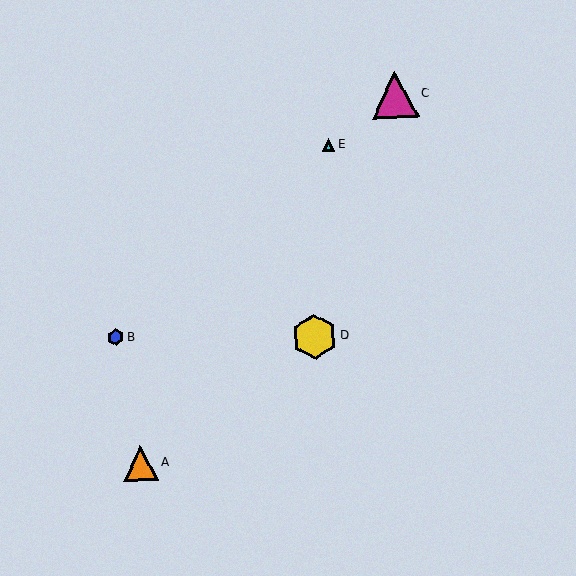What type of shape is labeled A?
Shape A is an orange triangle.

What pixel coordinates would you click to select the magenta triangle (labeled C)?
Click at (395, 95) to select the magenta triangle C.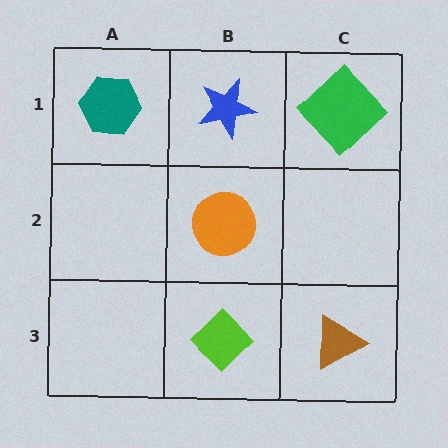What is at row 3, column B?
A lime diamond.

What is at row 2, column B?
An orange circle.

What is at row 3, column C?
A brown triangle.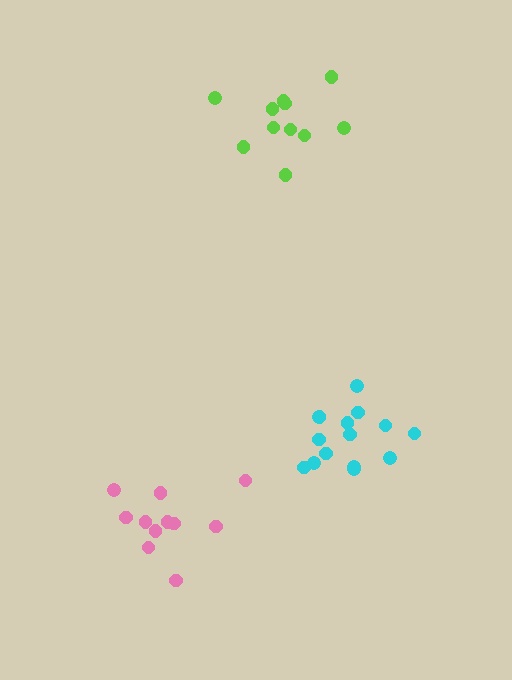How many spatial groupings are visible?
There are 3 spatial groupings.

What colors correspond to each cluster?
The clusters are colored: lime, pink, cyan.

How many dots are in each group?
Group 1: 11 dots, Group 2: 11 dots, Group 3: 15 dots (37 total).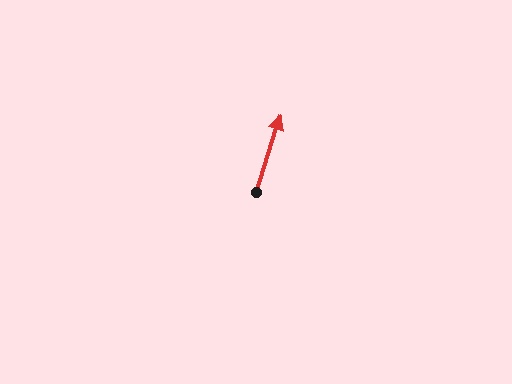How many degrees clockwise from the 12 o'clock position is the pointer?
Approximately 18 degrees.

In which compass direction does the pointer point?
North.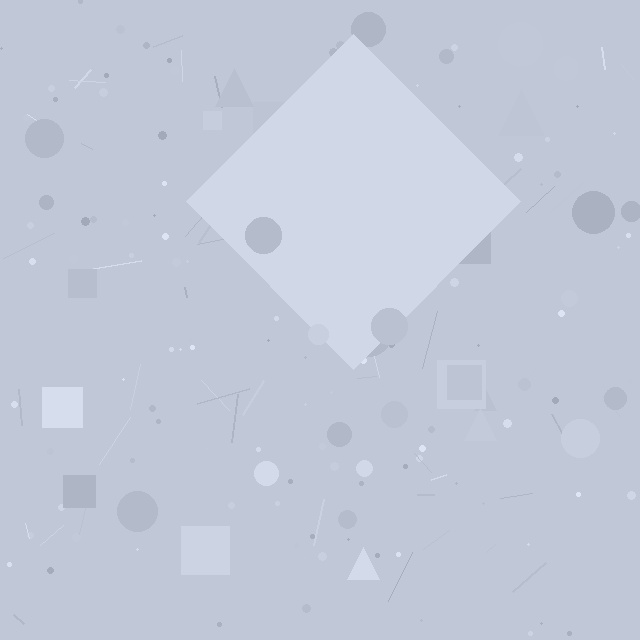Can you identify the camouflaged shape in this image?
The camouflaged shape is a diamond.